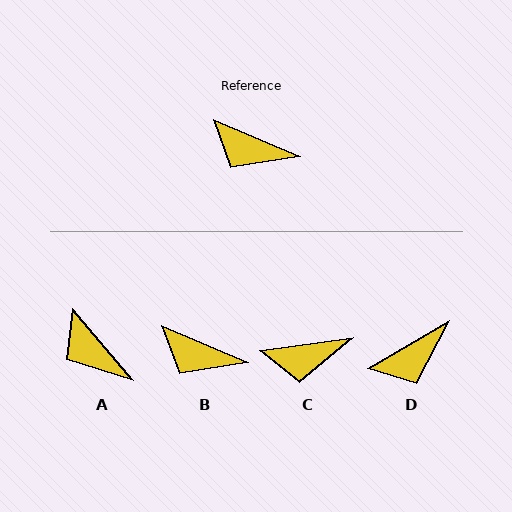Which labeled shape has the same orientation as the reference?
B.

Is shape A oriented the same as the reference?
No, it is off by about 27 degrees.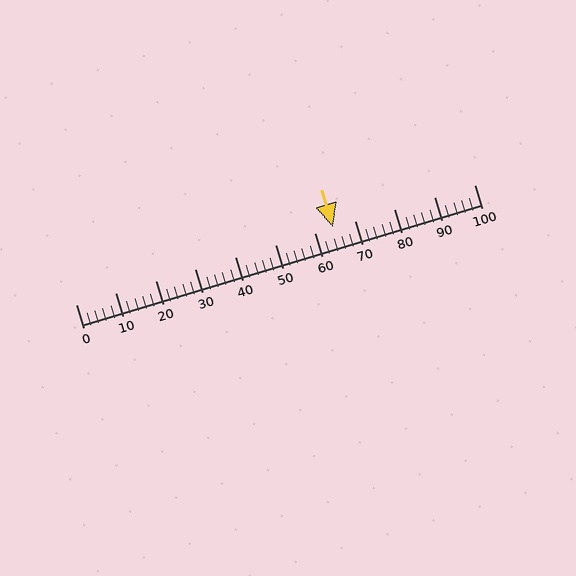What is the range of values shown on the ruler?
The ruler shows values from 0 to 100.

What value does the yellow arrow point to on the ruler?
The yellow arrow points to approximately 65.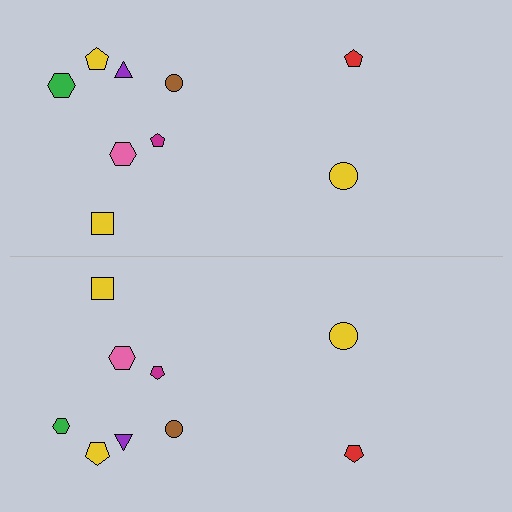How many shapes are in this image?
There are 18 shapes in this image.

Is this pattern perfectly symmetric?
No, the pattern is not perfectly symmetric. The green hexagon on the bottom side has a different size than its mirror counterpart.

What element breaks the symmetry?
The green hexagon on the bottom side has a different size than its mirror counterpart.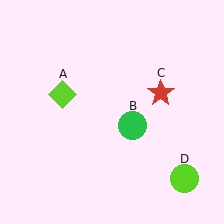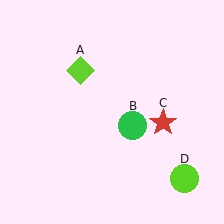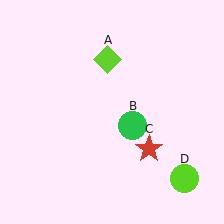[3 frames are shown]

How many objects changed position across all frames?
2 objects changed position: lime diamond (object A), red star (object C).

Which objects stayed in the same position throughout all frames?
Green circle (object B) and lime circle (object D) remained stationary.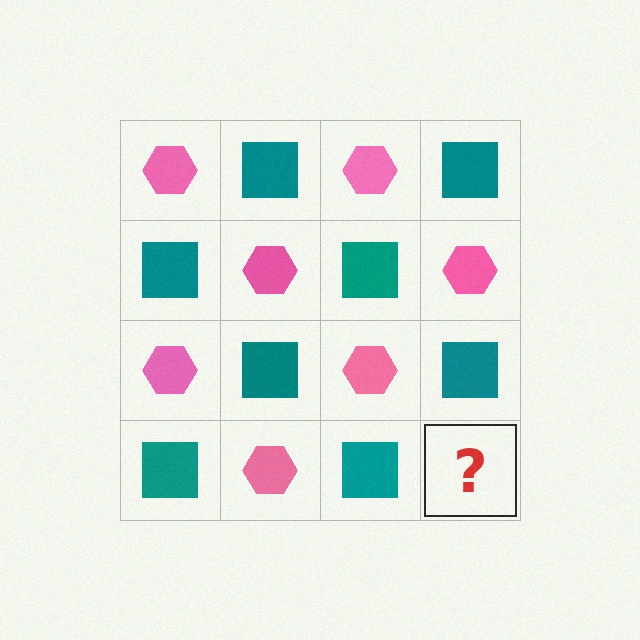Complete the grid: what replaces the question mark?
The question mark should be replaced with a pink hexagon.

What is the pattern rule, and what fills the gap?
The rule is that it alternates pink hexagon and teal square in a checkerboard pattern. The gap should be filled with a pink hexagon.